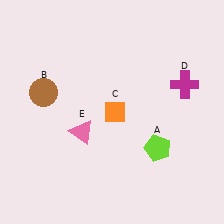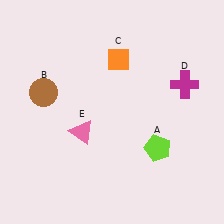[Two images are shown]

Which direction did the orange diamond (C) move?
The orange diamond (C) moved up.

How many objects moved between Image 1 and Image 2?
1 object moved between the two images.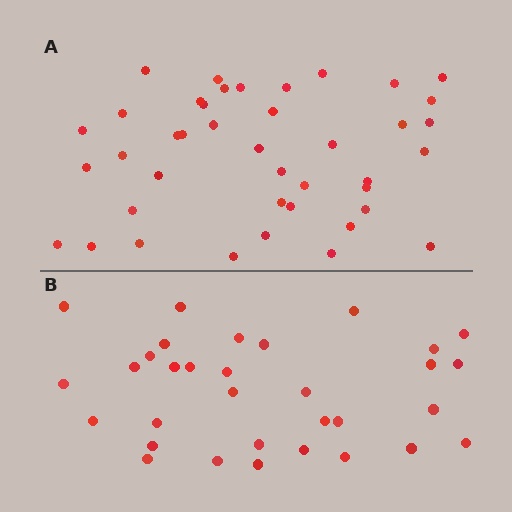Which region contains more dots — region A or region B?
Region A (the top region) has more dots.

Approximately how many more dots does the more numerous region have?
Region A has roughly 8 or so more dots than region B.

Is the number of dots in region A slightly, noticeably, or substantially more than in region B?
Region A has noticeably more, but not dramatically so. The ratio is roughly 1.3 to 1.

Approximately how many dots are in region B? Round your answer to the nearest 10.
About 30 dots. (The exact count is 32, which rounds to 30.)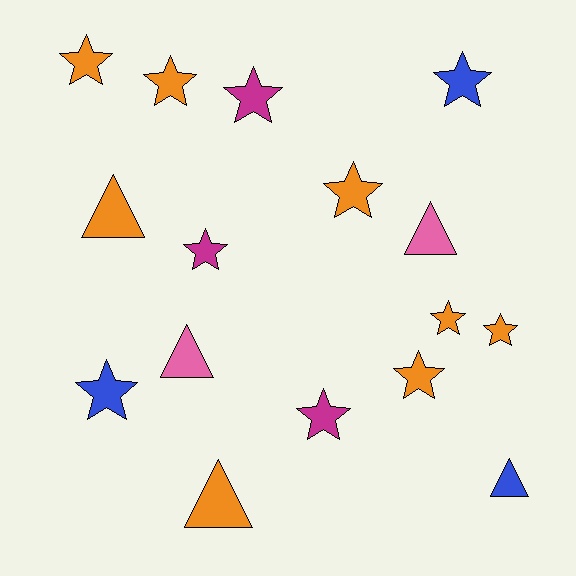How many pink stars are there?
There are no pink stars.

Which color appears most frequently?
Orange, with 8 objects.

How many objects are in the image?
There are 16 objects.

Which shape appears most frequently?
Star, with 11 objects.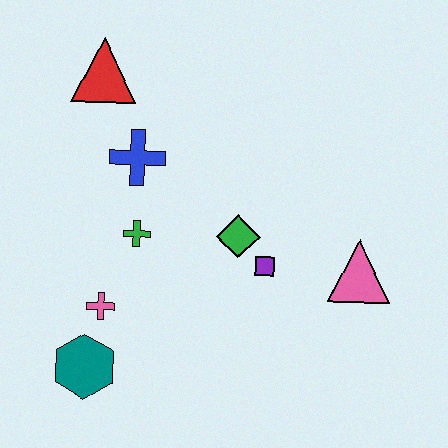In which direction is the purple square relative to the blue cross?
The purple square is to the right of the blue cross.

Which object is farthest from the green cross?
The pink triangle is farthest from the green cross.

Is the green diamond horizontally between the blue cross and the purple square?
Yes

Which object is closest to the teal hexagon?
The pink cross is closest to the teal hexagon.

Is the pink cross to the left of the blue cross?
Yes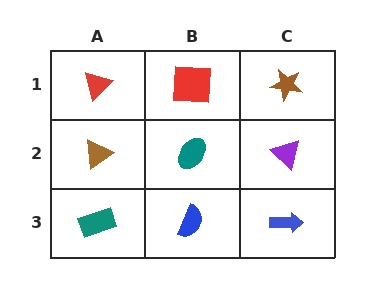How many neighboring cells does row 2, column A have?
3.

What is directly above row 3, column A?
A brown triangle.